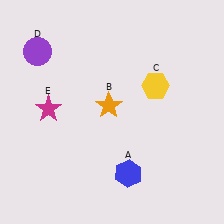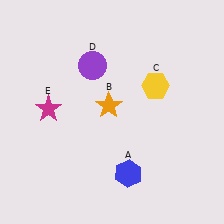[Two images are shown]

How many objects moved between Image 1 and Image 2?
1 object moved between the two images.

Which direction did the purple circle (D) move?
The purple circle (D) moved right.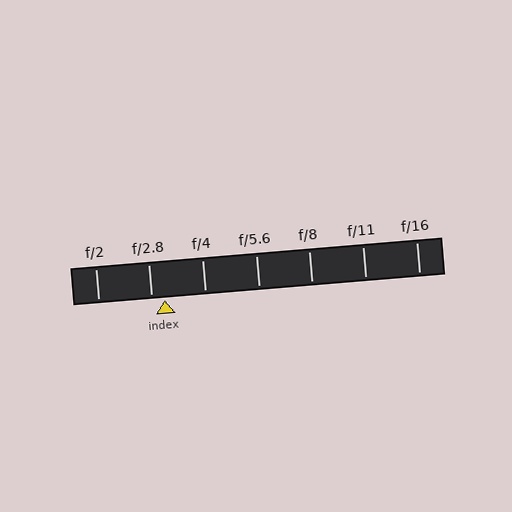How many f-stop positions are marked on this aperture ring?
There are 7 f-stop positions marked.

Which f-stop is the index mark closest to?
The index mark is closest to f/2.8.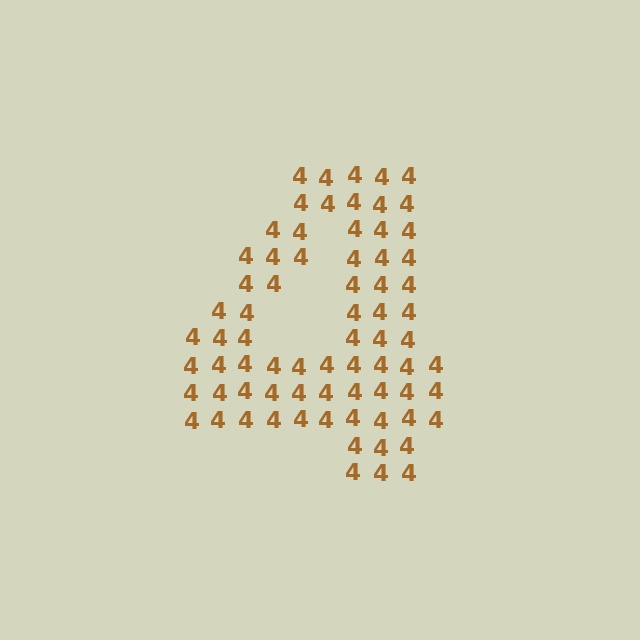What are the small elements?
The small elements are digit 4's.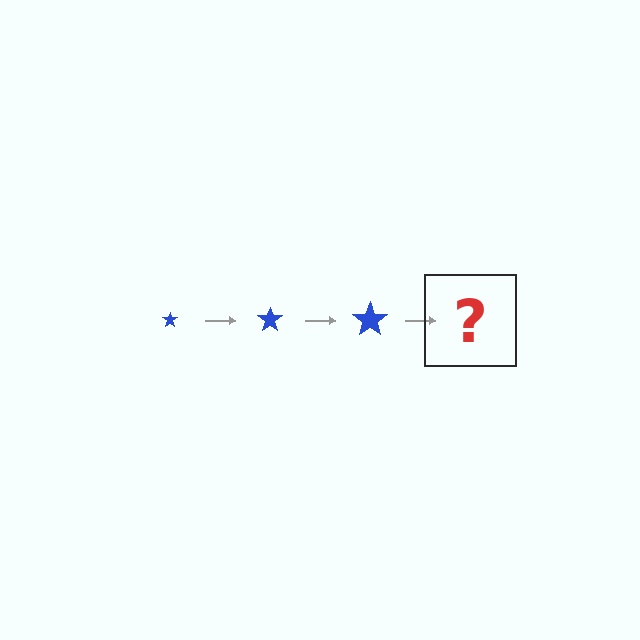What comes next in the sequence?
The next element should be a blue star, larger than the previous one.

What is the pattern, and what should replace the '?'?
The pattern is that the star gets progressively larger each step. The '?' should be a blue star, larger than the previous one.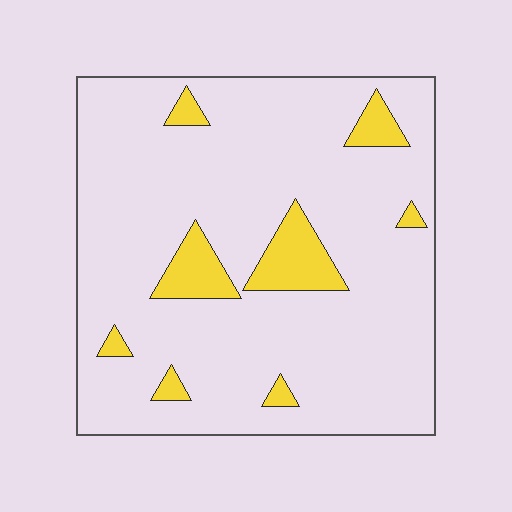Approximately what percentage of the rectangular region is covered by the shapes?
Approximately 10%.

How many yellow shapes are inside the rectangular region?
8.